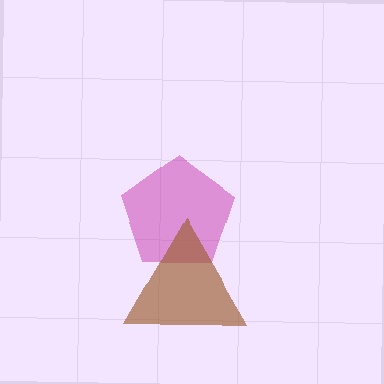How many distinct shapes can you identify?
There are 2 distinct shapes: a magenta pentagon, a brown triangle.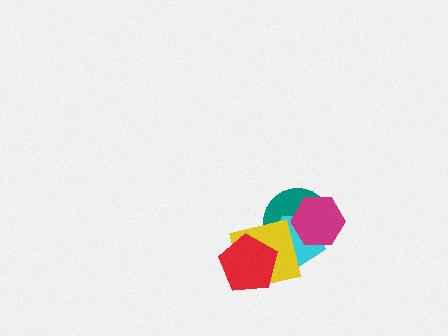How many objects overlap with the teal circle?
3 objects overlap with the teal circle.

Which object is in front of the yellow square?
The red pentagon is in front of the yellow square.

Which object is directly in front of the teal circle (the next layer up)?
The cyan pentagon is directly in front of the teal circle.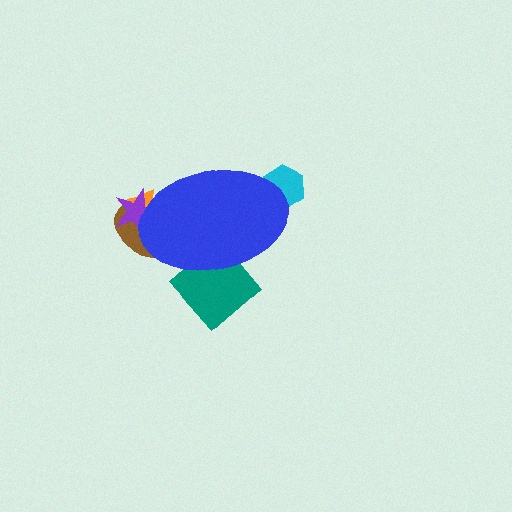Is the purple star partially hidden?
Yes, the purple star is partially hidden behind the blue ellipse.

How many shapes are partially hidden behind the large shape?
5 shapes are partially hidden.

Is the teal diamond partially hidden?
Yes, the teal diamond is partially hidden behind the blue ellipse.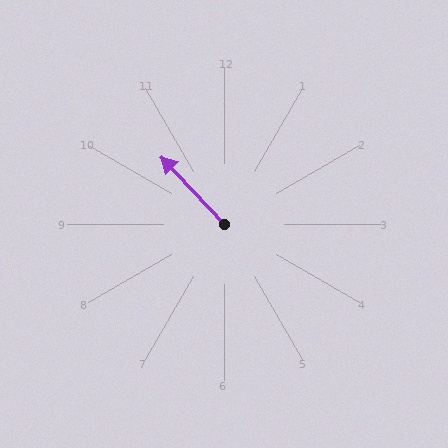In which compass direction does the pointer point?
Northwest.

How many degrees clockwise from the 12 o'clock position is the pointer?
Approximately 317 degrees.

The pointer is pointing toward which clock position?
Roughly 11 o'clock.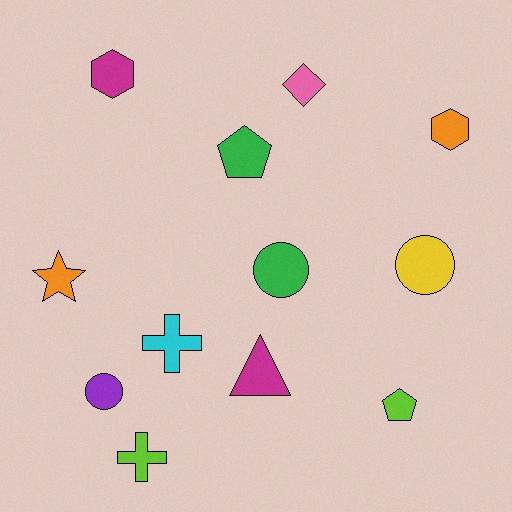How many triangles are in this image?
There is 1 triangle.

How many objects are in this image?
There are 12 objects.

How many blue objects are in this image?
There are no blue objects.